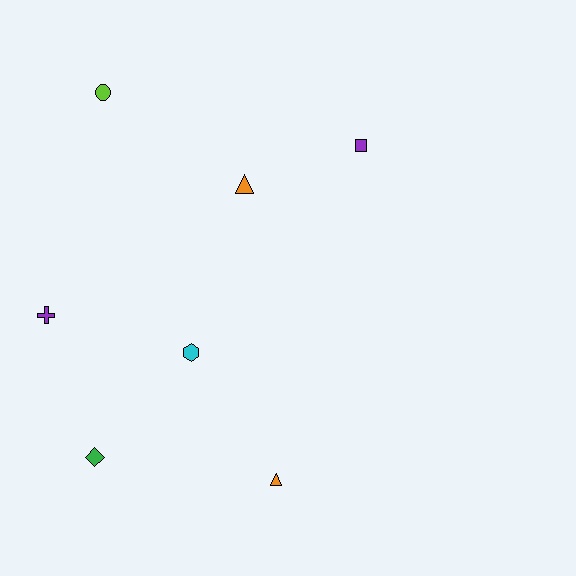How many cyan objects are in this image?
There is 1 cyan object.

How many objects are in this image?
There are 7 objects.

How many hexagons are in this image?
There is 1 hexagon.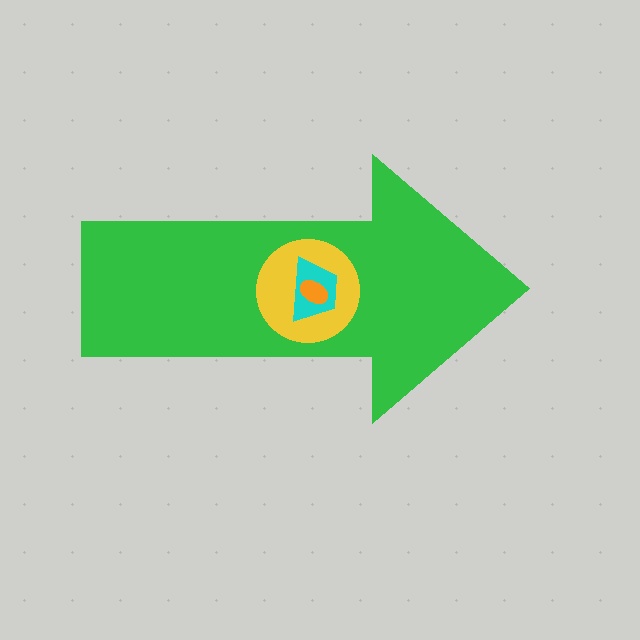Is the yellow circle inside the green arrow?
Yes.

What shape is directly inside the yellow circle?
The cyan trapezoid.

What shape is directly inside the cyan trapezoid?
The orange ellipse.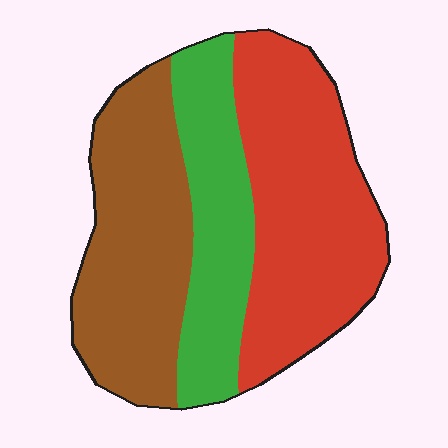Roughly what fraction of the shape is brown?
Brown covers 34% of the shape.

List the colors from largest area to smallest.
From largest to smallest: red, brown, green.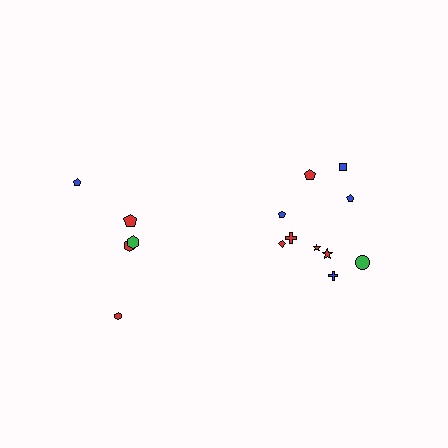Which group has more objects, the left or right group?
The right group.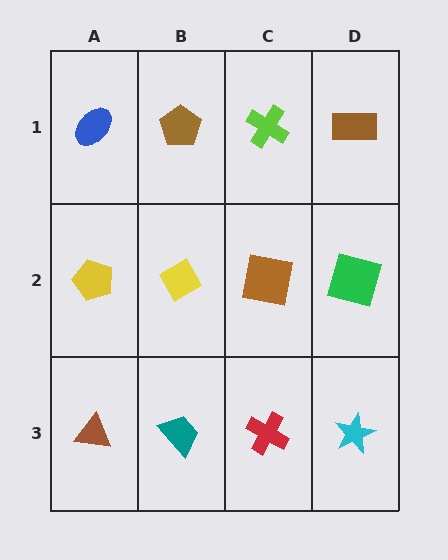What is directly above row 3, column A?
A yellow pentagon.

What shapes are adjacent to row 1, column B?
A yellow diamond (row 2, column B), a blue ellipse (row 1, column A), a lime cross (row 1, column C).